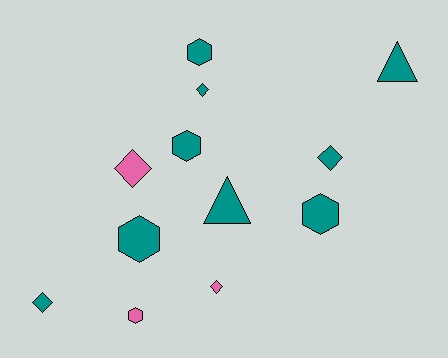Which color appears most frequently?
Teal, with 9 objects.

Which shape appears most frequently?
Hexagon, with 5 objects.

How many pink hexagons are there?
There is 1 pink hexagon.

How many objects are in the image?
There are 12 objects.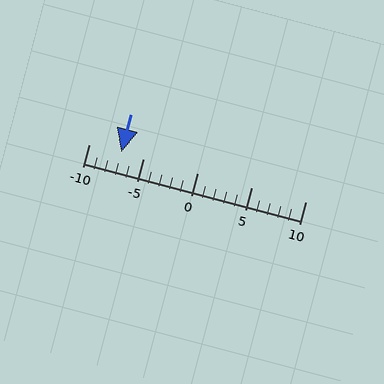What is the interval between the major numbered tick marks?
The major tick marks are spaced 5 units apart.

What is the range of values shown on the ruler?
The ruler shows values from -10 to 10.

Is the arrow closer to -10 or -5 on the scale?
The arrow is closer to -5.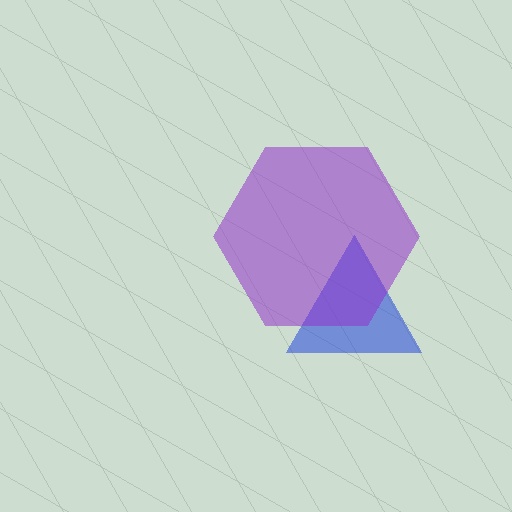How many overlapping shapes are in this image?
There are 2 overlapping shapes in the image.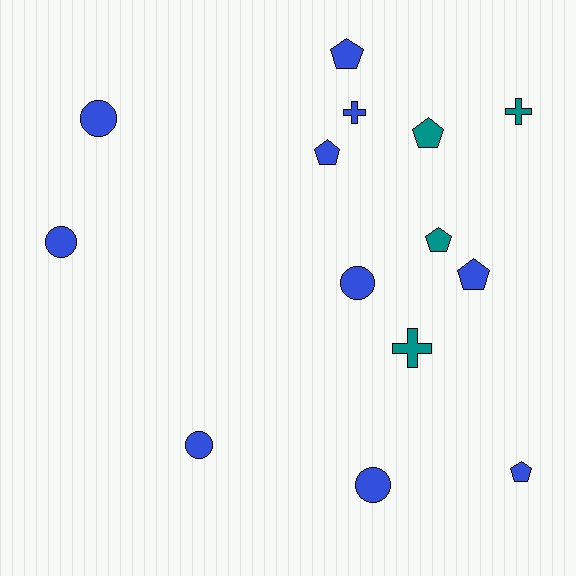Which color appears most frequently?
Blue, with 10 objects.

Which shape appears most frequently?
Pentagon, with 6 objects.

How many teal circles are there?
There are no teal circles.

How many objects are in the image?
There are 14 objects.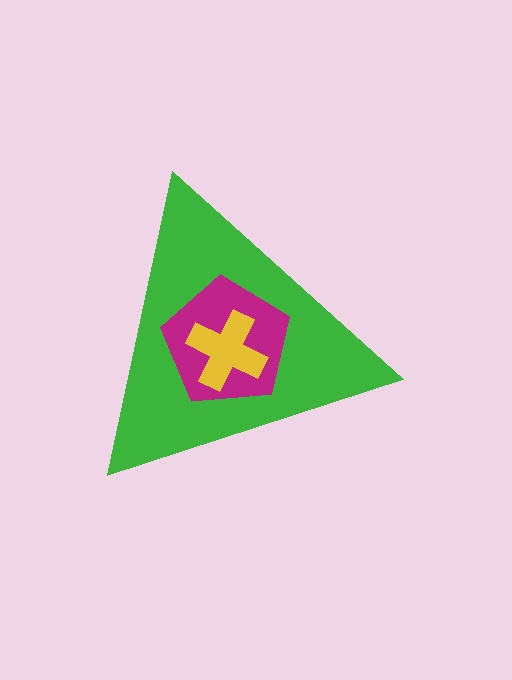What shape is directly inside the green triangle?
The magenta pentagon.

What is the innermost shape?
The yellow cross.